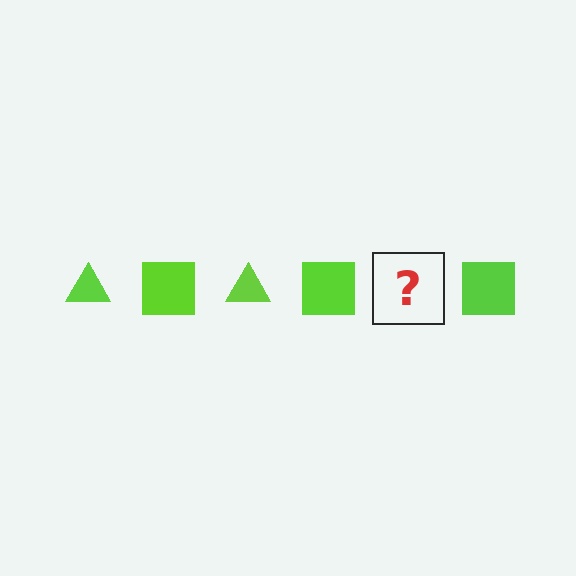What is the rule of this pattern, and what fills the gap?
The rule is that the pattern cycles through triangle, square shapes in lime. The gap should be filled with a lime triangle.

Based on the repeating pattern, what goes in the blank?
The blank should be a lime triangle.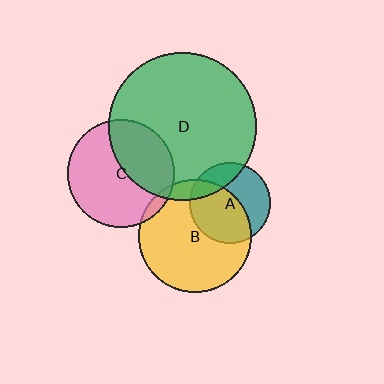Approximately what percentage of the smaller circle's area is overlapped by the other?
Approximately 55%.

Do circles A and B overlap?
Yes.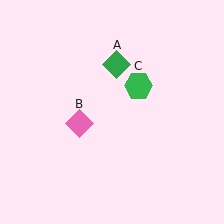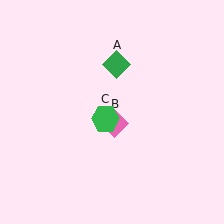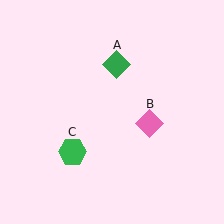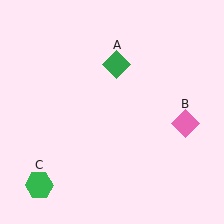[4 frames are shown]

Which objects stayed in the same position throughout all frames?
Green diamond (object A) remained stationary.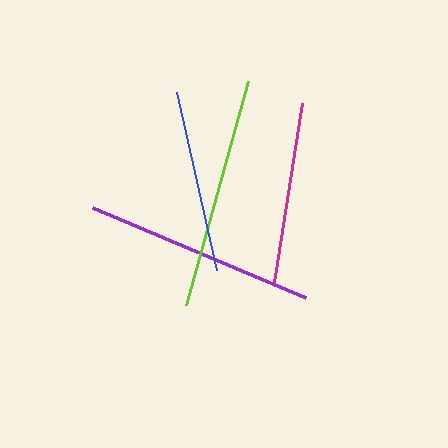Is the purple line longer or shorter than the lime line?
The lime line is longer than the purple line.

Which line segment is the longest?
The lime line is the longest at approximately 233 pixels.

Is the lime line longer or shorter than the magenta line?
The lime line is longer than the magenta line.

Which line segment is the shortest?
The magenta line is the shortest at approximately 182 pixels.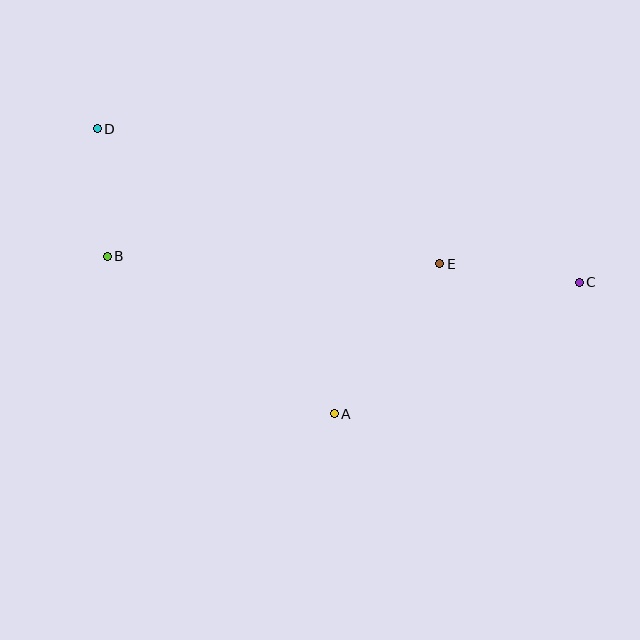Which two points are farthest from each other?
Points C and D are farthest from each other.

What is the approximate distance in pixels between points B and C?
The distance between B and C is approximately 473 pixels.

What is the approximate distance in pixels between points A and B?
The distance between A and B is approximately 276 pixels.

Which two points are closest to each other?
Points B and D are closest to each other.